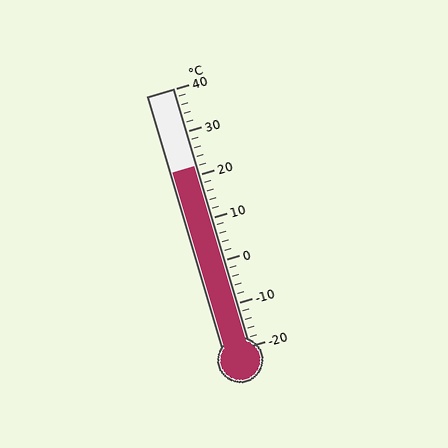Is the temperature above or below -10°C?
The temperature is above -10°C.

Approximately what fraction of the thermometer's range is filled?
The thermometer is filled to approximately 70% of its range.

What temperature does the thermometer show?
The thermometer shows approximately 22°C.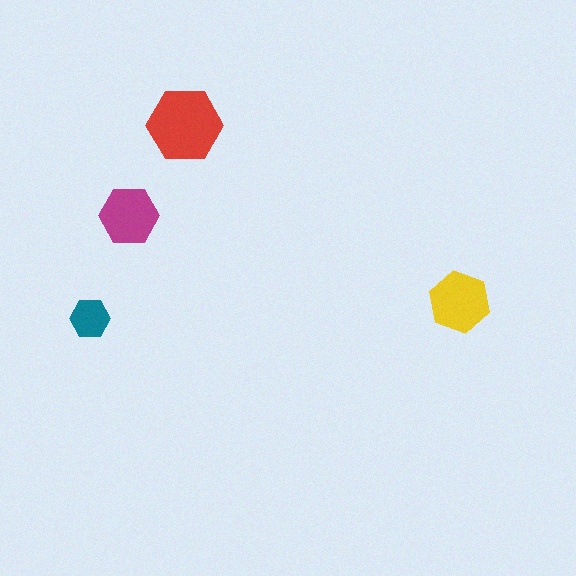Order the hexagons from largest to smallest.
the red one, the yellow one, the magenta one, the teal one.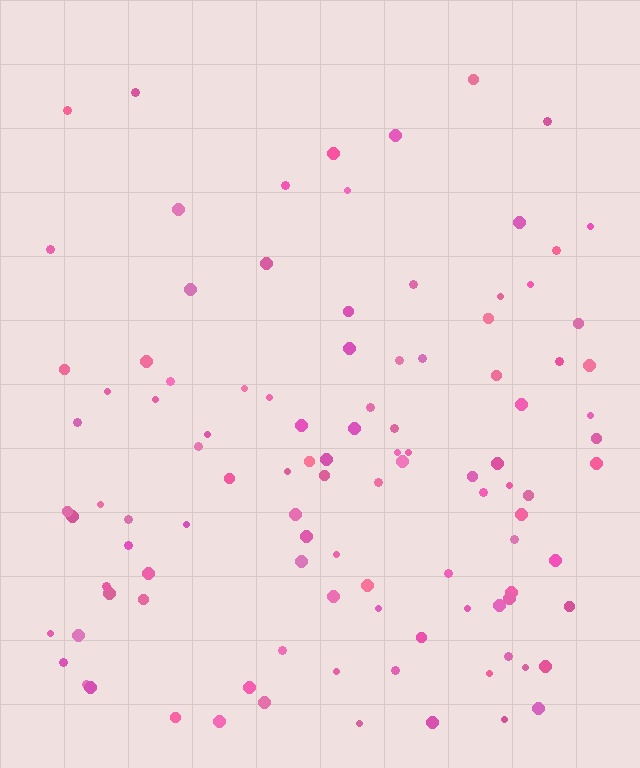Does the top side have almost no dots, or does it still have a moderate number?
Still a moderate number, just noticeably fewer than the bottom.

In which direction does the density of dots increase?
From top to bottom, with the bottom side densest.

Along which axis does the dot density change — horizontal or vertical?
Vertical.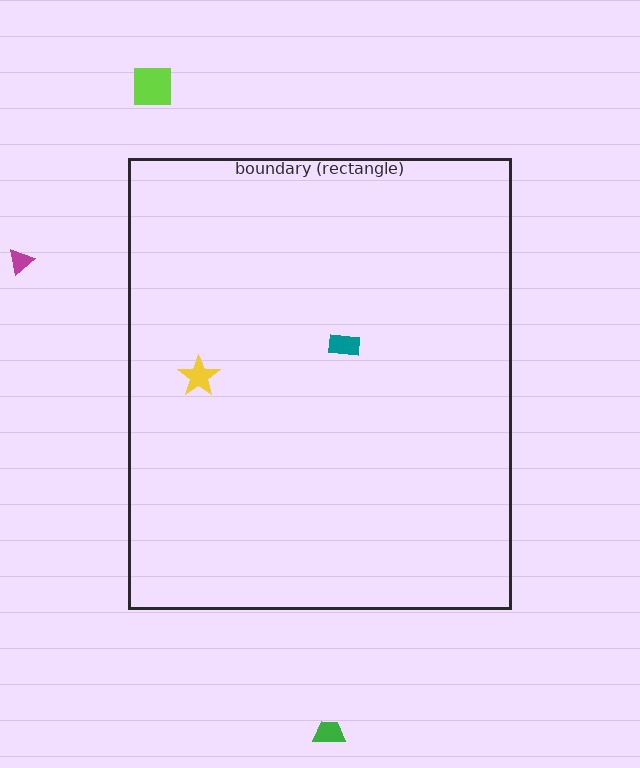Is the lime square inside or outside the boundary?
Outside.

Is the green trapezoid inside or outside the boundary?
Outside.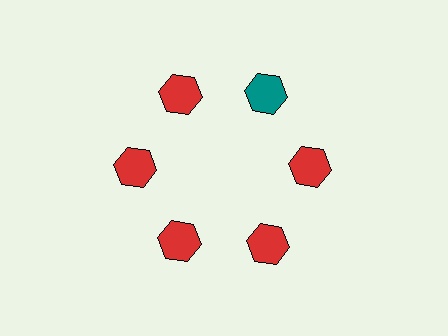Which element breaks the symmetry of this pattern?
The teal hexagon at roughly the 1 o'clock position breaks the symmetry. All other shapes are red hexagons.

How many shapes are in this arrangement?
There are 6 shapes arranged in a ring pattern.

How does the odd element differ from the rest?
It has a different color: teal instead of red.